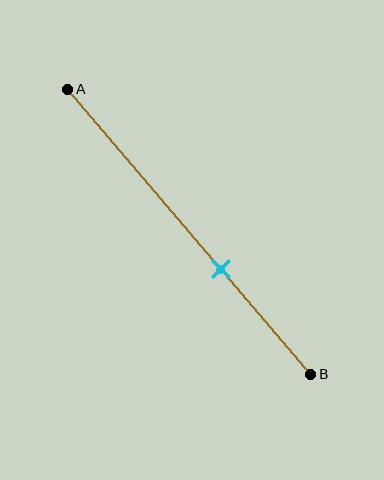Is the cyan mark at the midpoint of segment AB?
No, the mark is at about 65% from A, not at the 50% midpoint.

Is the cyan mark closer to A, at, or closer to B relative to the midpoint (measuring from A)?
The cyan mark is closer to point B than the midpoint of segment AB.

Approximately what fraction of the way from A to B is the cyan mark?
The cyan mark is approximately 65% of the way from A to B.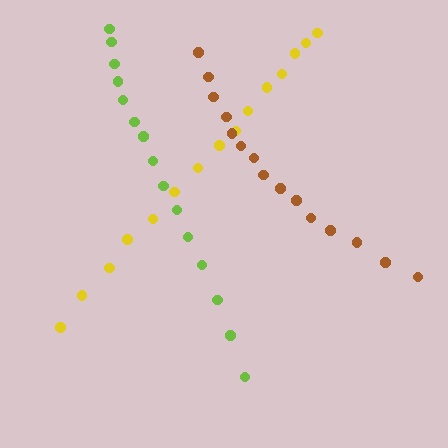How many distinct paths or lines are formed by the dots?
There are 3 distinct paths.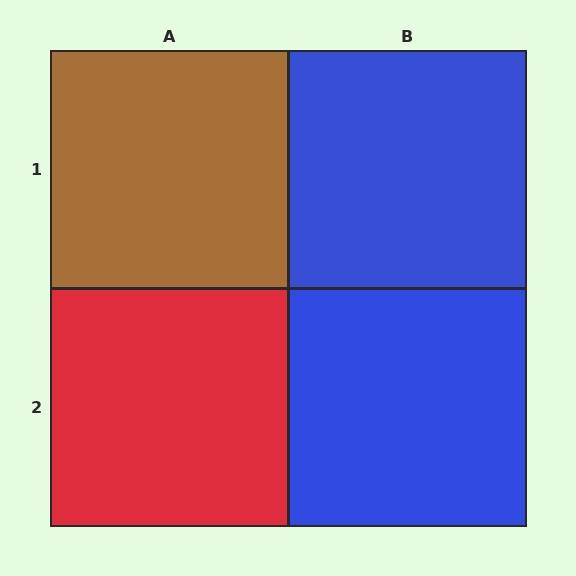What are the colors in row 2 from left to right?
Red, blue.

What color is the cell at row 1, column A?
Brown.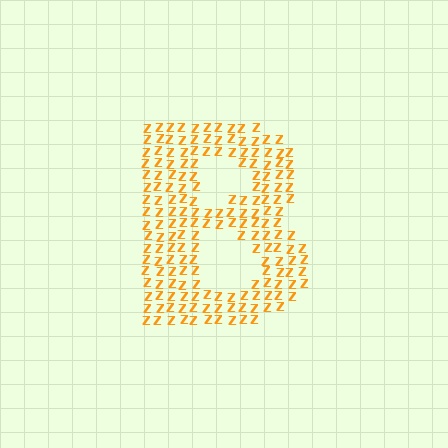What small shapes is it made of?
It is made of small letter Z's.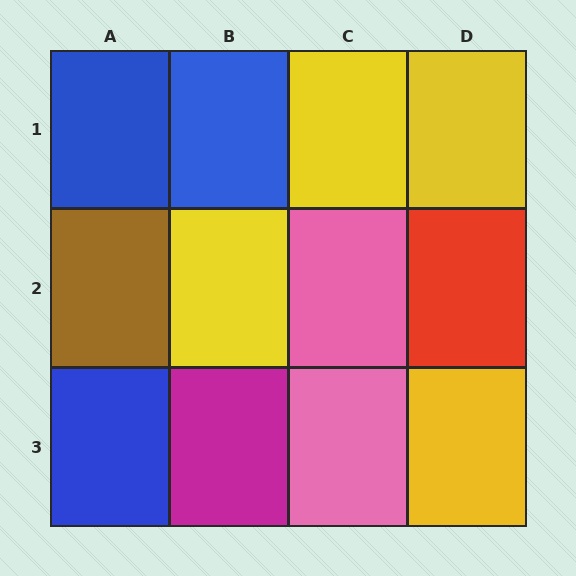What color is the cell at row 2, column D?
Red.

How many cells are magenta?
1 cell is magenta.